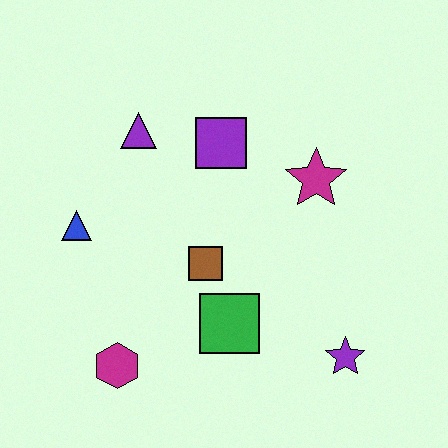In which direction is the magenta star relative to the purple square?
The magenta star is to the right of the purple square.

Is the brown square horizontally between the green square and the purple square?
No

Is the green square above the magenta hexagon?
Yes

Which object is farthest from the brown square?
The purple star is farthest from the brown square.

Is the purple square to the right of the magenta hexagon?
Yes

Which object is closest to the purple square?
The purple triangle is closest to the purple square.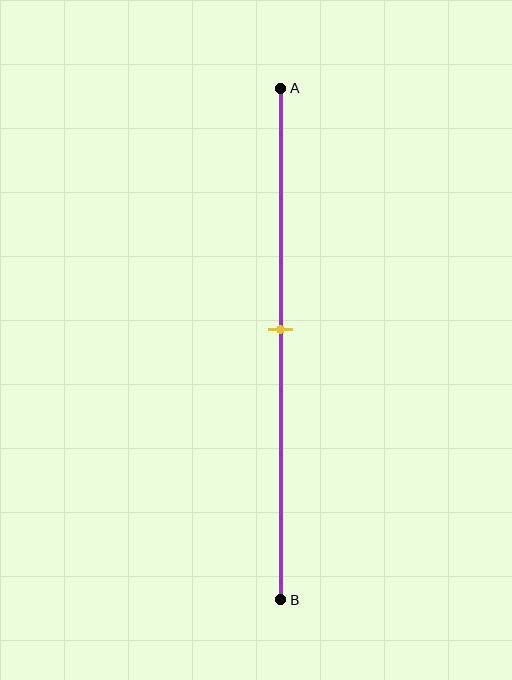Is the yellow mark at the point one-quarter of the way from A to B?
No, the mark is at about 45% from A, not at the 25% one-quarter point.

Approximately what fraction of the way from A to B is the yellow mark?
The yellow mark is approximately 45% of the way from A to B.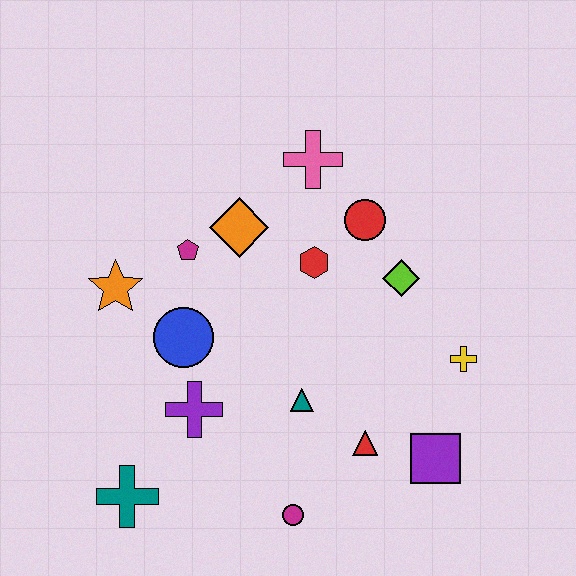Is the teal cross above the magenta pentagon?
No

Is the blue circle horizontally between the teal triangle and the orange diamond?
No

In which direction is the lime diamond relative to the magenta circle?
The lime diamond is above the magenta circle.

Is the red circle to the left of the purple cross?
No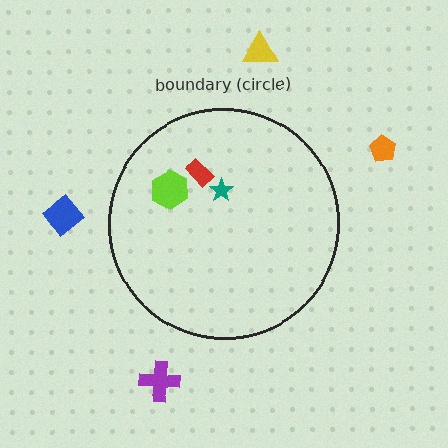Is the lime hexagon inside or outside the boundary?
Inside.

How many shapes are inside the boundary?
3 inside, 4 outside.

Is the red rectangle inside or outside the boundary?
Inside.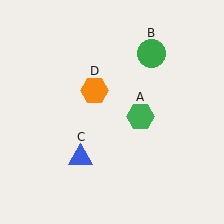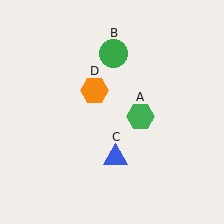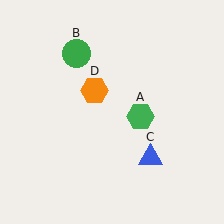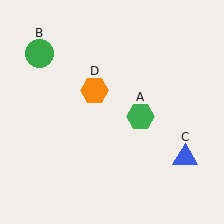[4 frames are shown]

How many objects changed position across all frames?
2 objects changed position: green circle (object B), blue triangle (object C).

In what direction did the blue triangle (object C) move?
The blue triangle (object C) moved right.